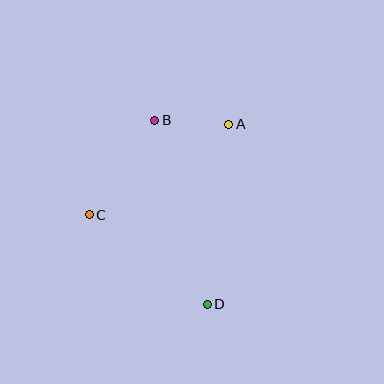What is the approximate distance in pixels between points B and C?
The distance between B and C is approximately 115 pixels.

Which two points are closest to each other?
Points A and B are closest to each other.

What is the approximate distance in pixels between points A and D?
The distance between A and D is approximately 181 pixels.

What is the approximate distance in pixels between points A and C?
The distance between A and C is approximately 166 pixels.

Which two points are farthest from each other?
Points B and D are farthest from each other.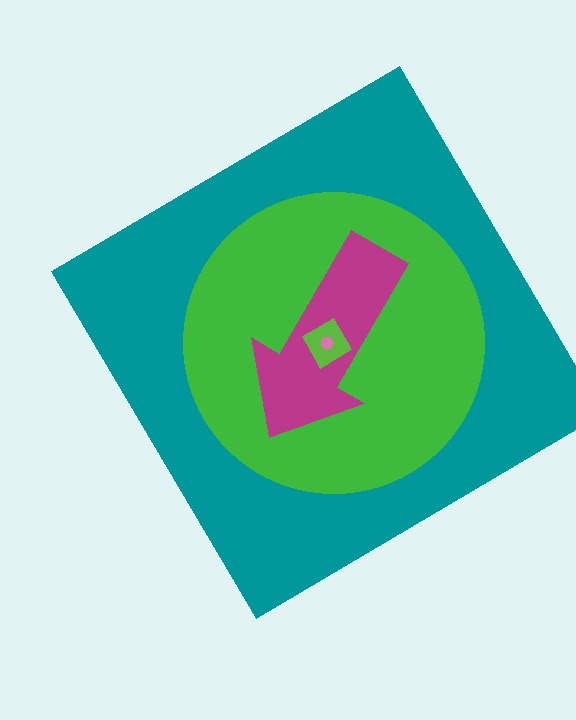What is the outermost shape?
The teal diamond.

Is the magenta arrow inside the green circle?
Yes.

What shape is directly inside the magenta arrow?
The lime diamond.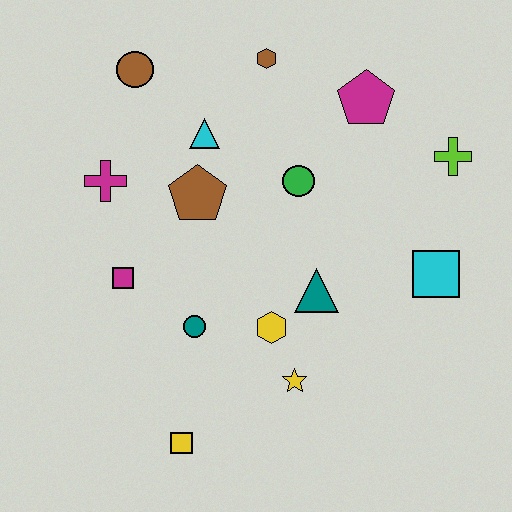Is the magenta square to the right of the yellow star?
No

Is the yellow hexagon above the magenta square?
No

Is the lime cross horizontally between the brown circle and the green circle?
No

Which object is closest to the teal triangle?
The yellow hexagon is closest to the teal triangle.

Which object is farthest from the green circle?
The yellow square is farthest from the green circle.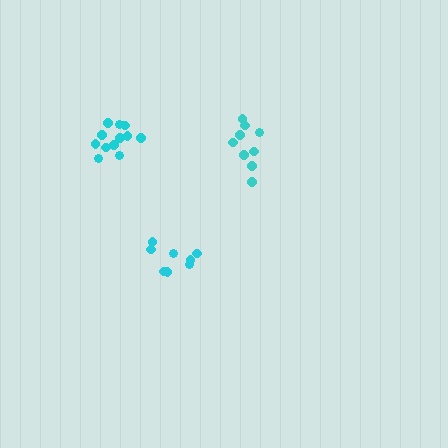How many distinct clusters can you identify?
There are 3 distinct clusters.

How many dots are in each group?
Group 1: 9 dots, Group 2: 12 dots, Group 3: 8 dots (29 total).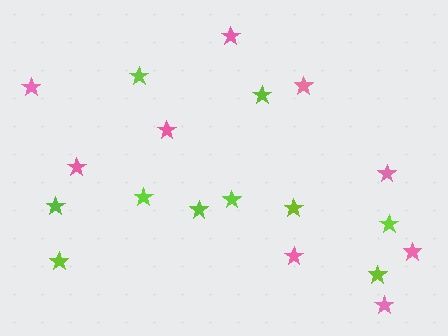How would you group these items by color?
There are 2 groups: one group of lime stars (10) and one group of pink stars (9).